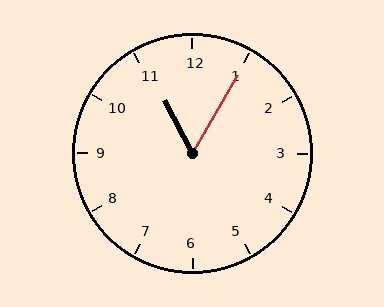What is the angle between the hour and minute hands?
Approximately 58 degrees.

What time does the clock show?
11:05.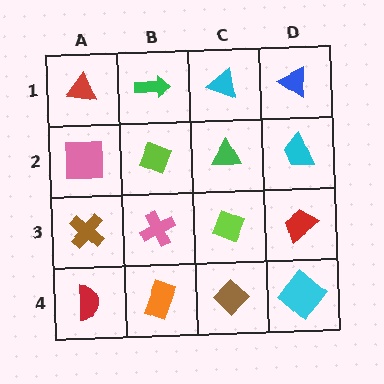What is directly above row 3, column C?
A green triangle.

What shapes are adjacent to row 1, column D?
A cyan trapezoid (row 2, column D), a cyan triangle (row 1, column C).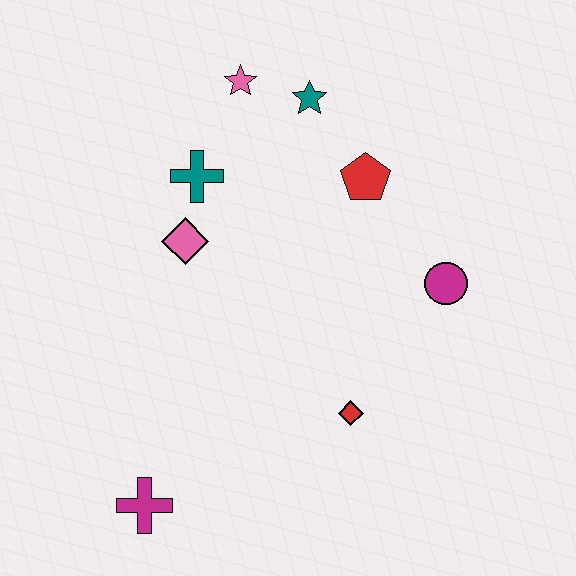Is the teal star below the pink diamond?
No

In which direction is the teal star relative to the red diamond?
The teal star is above the red diamond.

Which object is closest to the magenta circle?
The red pentagon is closest to the magenta circle.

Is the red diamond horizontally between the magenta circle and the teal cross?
Yes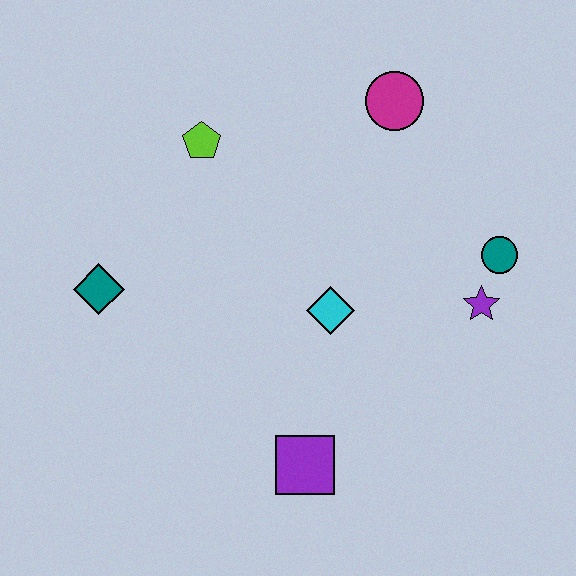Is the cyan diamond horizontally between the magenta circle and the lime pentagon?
Yes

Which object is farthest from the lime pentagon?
The purple square is farthest from the lime pentagon.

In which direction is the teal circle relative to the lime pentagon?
The teal circle is to the right of the lime pentagon.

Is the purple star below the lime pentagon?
Yes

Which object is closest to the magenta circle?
The teal circle is closest to the magenta circle.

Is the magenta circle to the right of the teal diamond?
Yes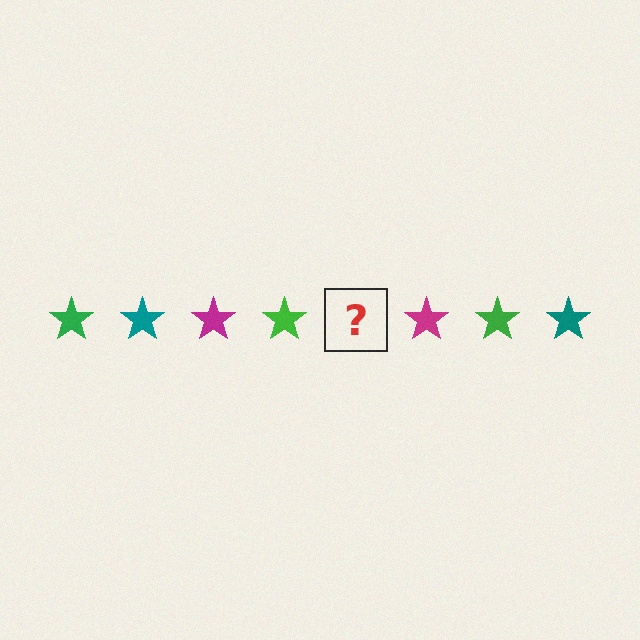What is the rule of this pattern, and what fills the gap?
The rule is that the pattern cycles through green, teal, magenta stars. The gap should be filled with a teal star.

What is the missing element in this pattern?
The missing element is a teal star.